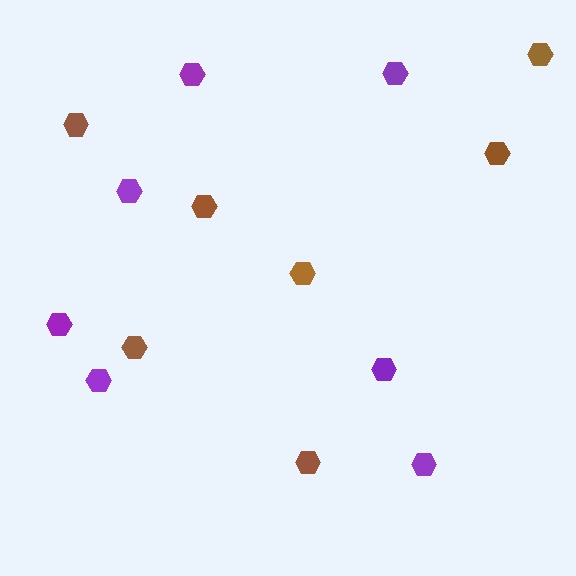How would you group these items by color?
There are 2 groups: one group of purple hexagons (7) and one group of brown hexagons (7).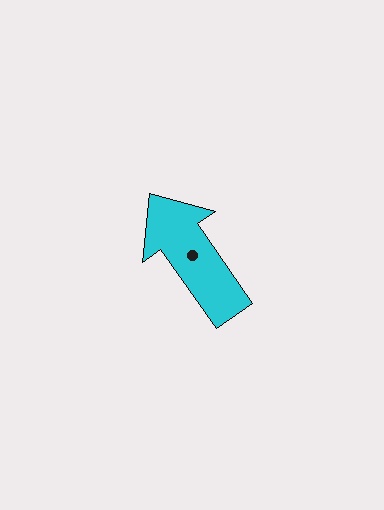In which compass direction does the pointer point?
Northwest.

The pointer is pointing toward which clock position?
Roughly 11 o'clock.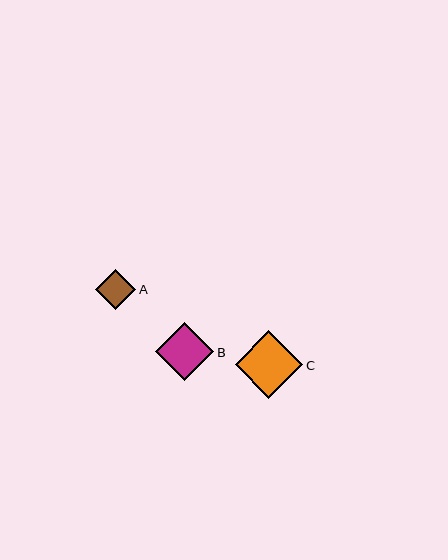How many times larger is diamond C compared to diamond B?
Diamond C is approximately 1.2 times the size of diamond B.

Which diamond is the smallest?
Diamond A is the smallest with a size of approximately 40 pixels.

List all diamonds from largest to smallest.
From largest to smallest: C, B, A.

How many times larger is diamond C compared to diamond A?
Diamond C is approximately 1.7 times the size of diamond A.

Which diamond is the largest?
Diamond C is the largest with a size of approximately 68 pixels.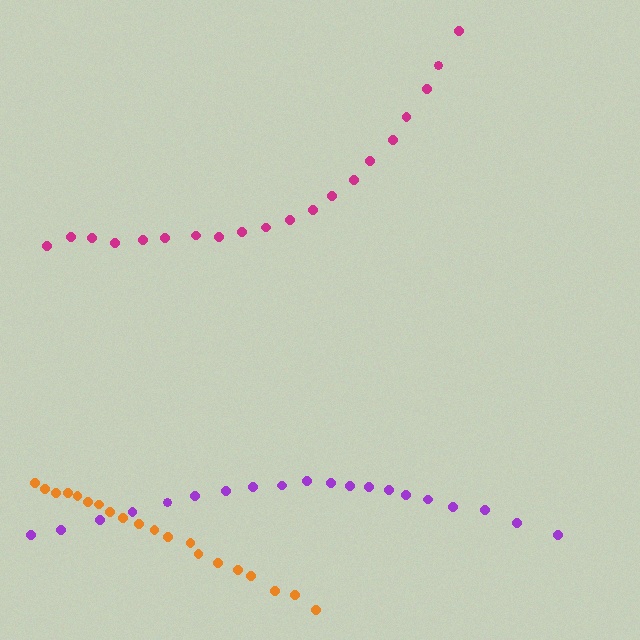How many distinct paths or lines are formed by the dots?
There are 3 distinct paths.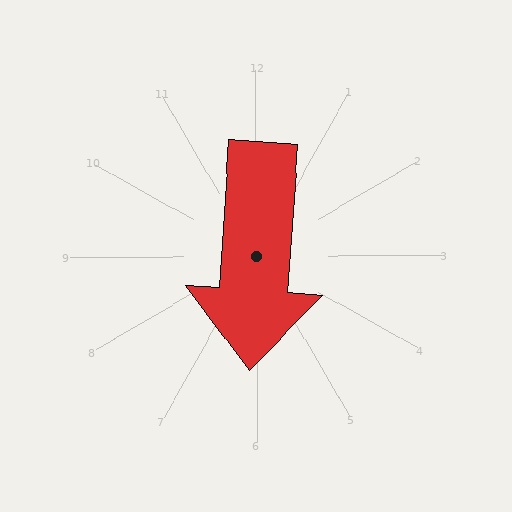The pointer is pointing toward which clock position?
Roughly 6 o'clock.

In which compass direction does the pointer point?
South.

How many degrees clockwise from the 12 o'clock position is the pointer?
Approximately 184 degrees.